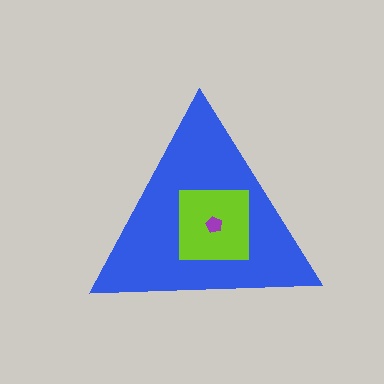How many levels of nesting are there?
3.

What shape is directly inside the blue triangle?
The lime square.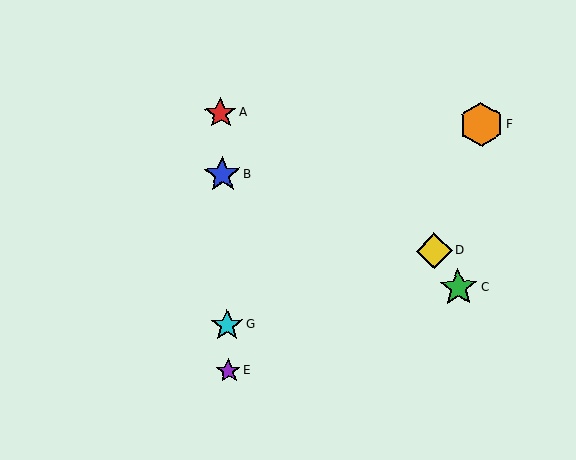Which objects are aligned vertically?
Objects A, B, E, G are aligned vertically.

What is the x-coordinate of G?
Object G is at x≈227.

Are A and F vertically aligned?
No, A is at x≈220 and F is at x≈481.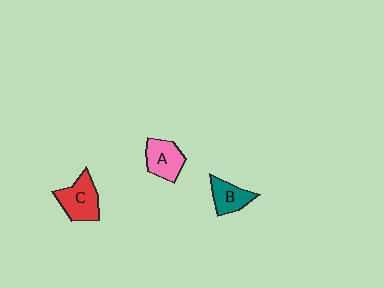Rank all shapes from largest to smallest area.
From largest to smallest: C (red), A (pink), B (teal).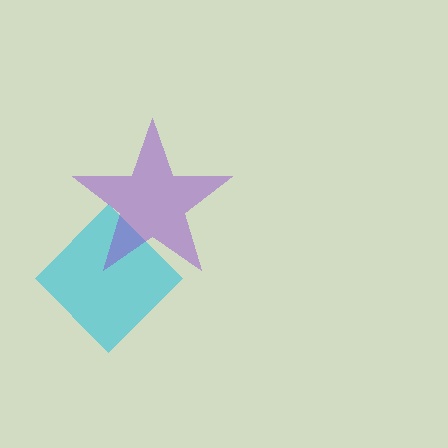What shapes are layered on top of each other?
The layered shapes are: a cyan diamond, a purple star.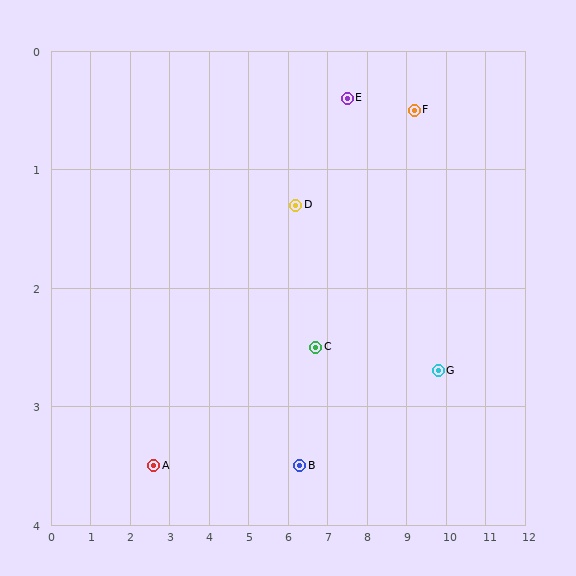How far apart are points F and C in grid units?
Points F and C are about 3.2 grid units apart.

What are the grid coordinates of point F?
Point F is at approximately (9.2, 0.5).